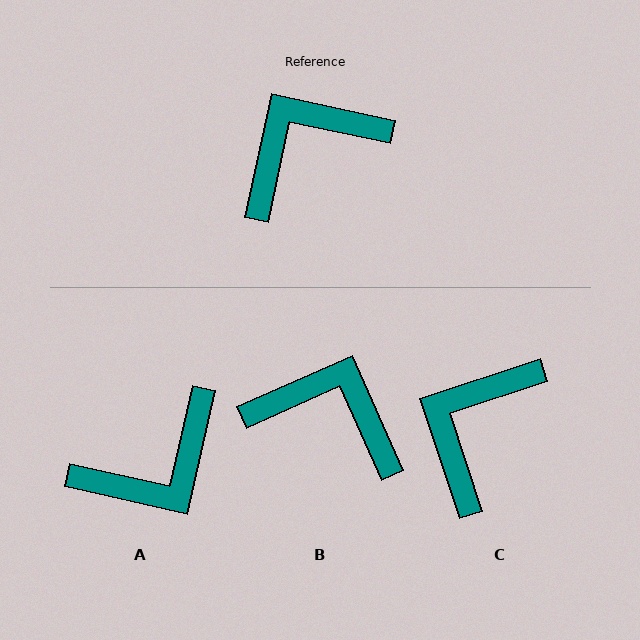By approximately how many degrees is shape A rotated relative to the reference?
Approximately 179 degrees counter-clockwise.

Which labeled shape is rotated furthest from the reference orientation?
A, about 179 degrees away.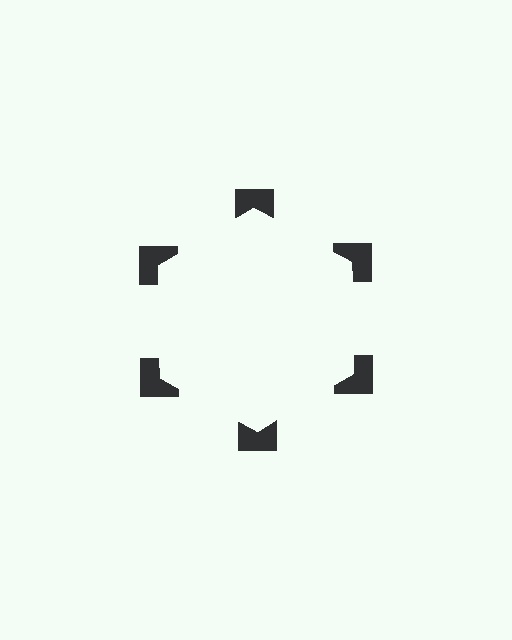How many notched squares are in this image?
There are 6 — one at each vertex of the illusory hexagon.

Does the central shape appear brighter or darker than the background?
It typically appears slightly brighter than the background, even though no actual brightness change is drawn.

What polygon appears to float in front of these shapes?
An illusory hexagon — its edges are inferred from the aligned wedge cuts in the notched squares, not physically drawn.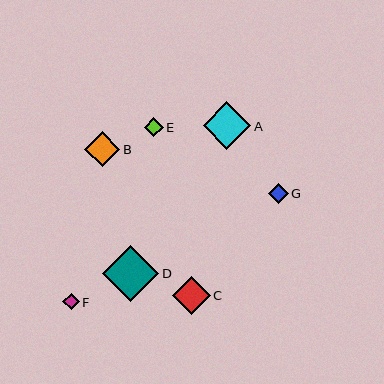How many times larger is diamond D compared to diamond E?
Diamond D is approximately 3.0 times the size of diamond E.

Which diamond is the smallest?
Diamond F is the smallest with a size of approximately 16 pixels.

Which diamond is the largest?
Diamond D is the largest with a size of approximately 56 pixels.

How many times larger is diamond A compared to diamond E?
Diamond A is approximately 2.6 times the size of diamond E.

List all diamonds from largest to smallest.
From largest to smallest: D, A, C, B, G, E, F.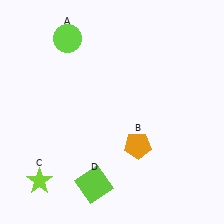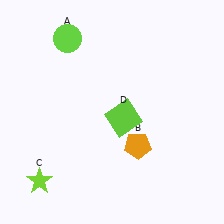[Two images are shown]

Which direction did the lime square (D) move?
The lime square (D) moved up.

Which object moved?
The lime square (D) moved up.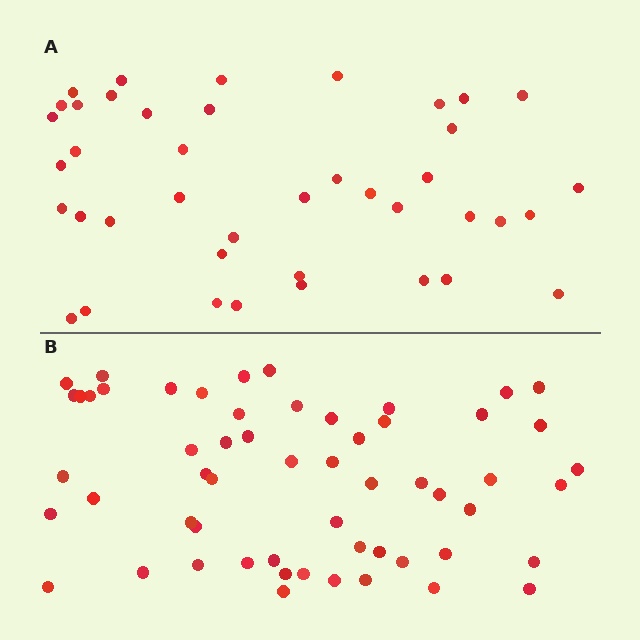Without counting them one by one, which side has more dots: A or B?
Region B (the bottom region) has more dots.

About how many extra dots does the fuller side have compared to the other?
Region B has approximately 15 more dots than region A.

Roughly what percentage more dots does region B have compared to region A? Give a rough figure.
About 40% more.